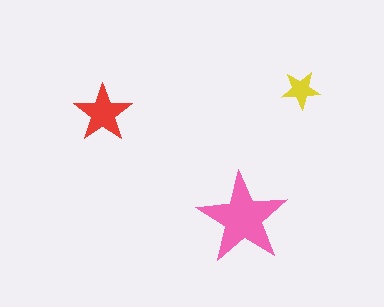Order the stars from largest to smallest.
the pink one, the red one, the yellow one.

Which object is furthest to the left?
The red star is leftmost.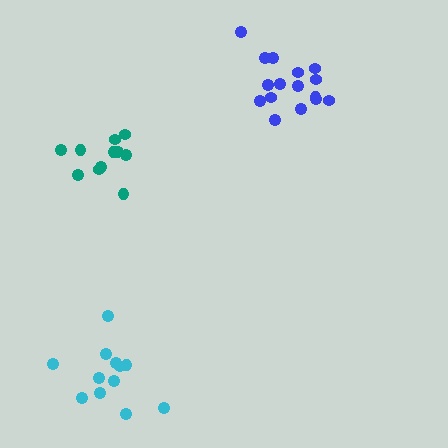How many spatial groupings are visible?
There are 3 spatial groupings.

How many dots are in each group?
Group 1: 16 dots, Group 2: 12 dots, Group 3: 11 dots (39 total).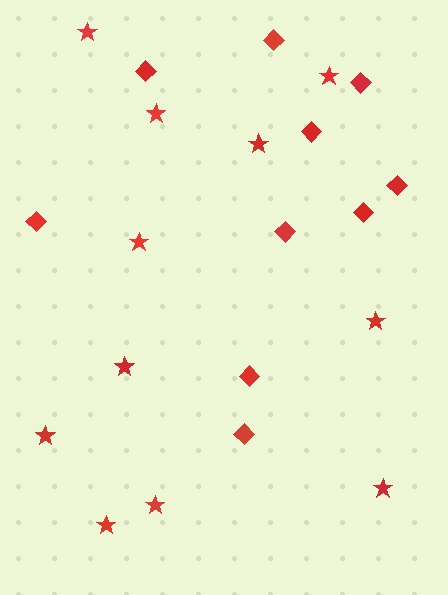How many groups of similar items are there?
There are 2 groups: one group of stars (11) and one group of diamonds (10).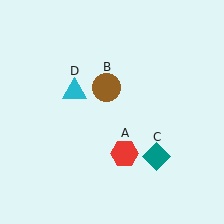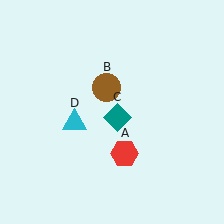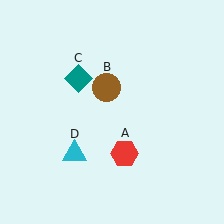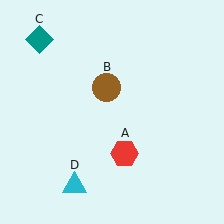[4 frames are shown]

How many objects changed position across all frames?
2 objects changed position: teal diamond (object C), cyan triangle (object D).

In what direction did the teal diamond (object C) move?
The teal diamond (object C) moved up and to the left.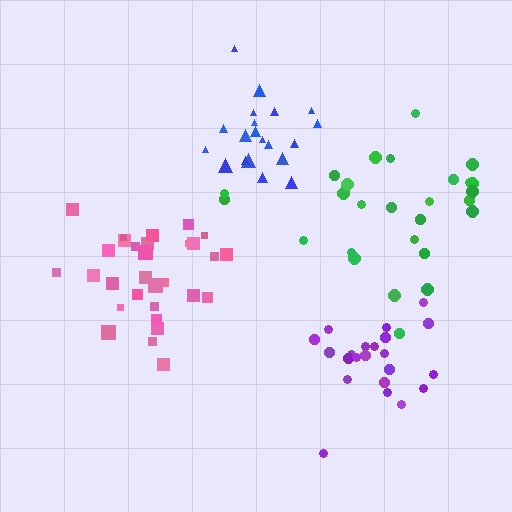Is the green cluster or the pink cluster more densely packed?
Pink.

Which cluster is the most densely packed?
Blue.